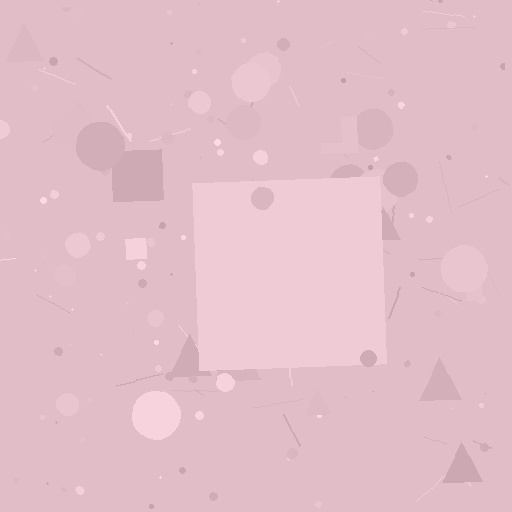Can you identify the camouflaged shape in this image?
The camouflaged shape is a square.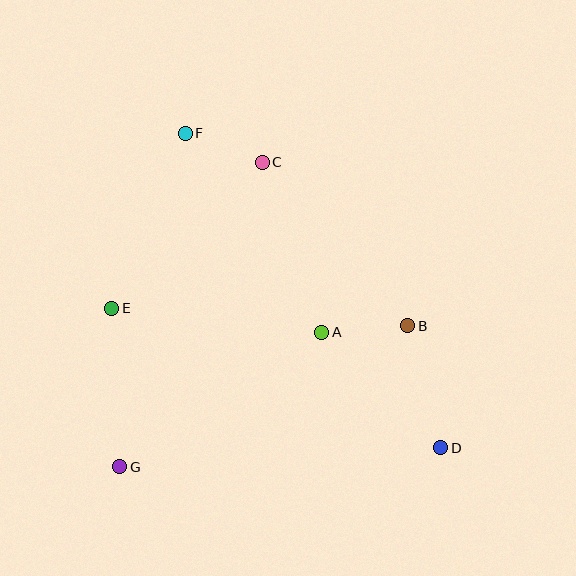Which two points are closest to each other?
Points C and F are closest to each other.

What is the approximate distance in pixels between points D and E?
The distance between D and E is approximately 357 pixels.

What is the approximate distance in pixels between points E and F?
The distance between E and F is approximately 190 pixels.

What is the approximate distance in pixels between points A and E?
The distance between A and E is approximately 211 pixels.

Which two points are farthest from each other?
Points D and F are farthest from each other.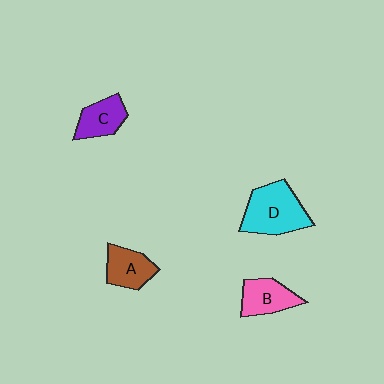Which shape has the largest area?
Shape D (cyan).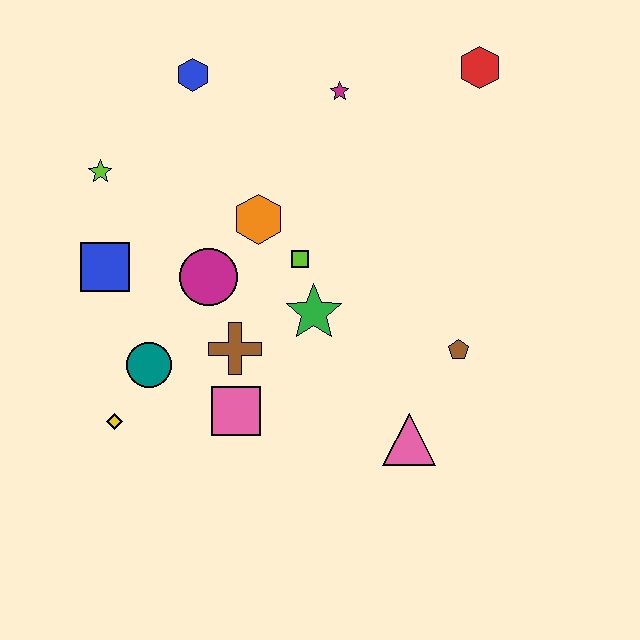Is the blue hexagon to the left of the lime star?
No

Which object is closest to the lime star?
The blue square is closest to the lime star.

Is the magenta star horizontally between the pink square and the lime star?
No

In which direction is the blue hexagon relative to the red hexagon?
The blue hexagon is to the left of the red hexagon.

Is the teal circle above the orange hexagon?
No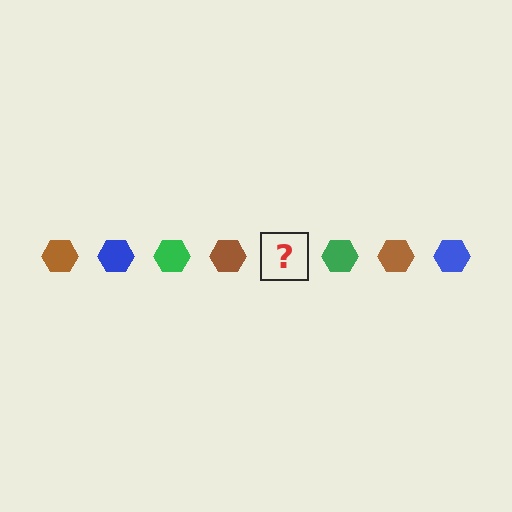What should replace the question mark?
The question mark should be replaced with a blue hexagon.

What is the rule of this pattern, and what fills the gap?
The rule is that the pattern cycles through brown, blue, green hexagons. The gap should be filled with a blue hexagon.